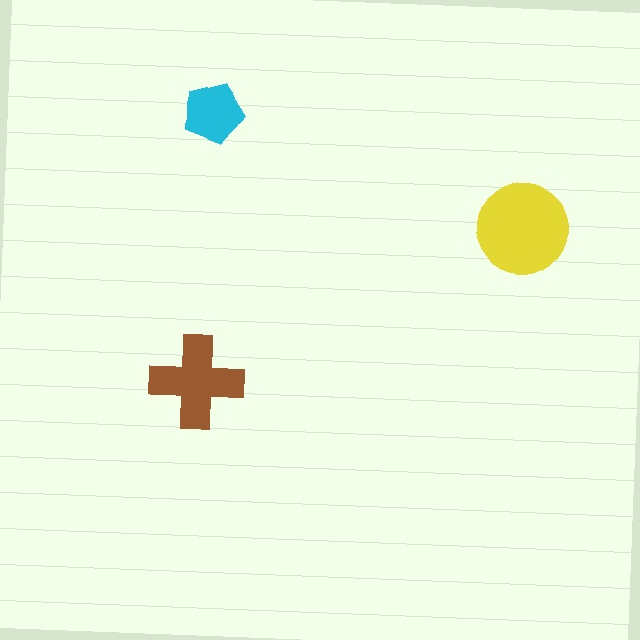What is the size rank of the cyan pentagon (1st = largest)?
3rd.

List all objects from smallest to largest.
The cyan pentagon, the brown cross, the yellow circle.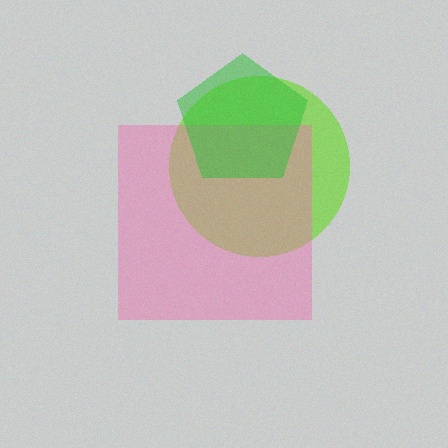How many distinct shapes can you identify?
There are 3 distinct shapes: a lime circle, a pink square, a green pentagon.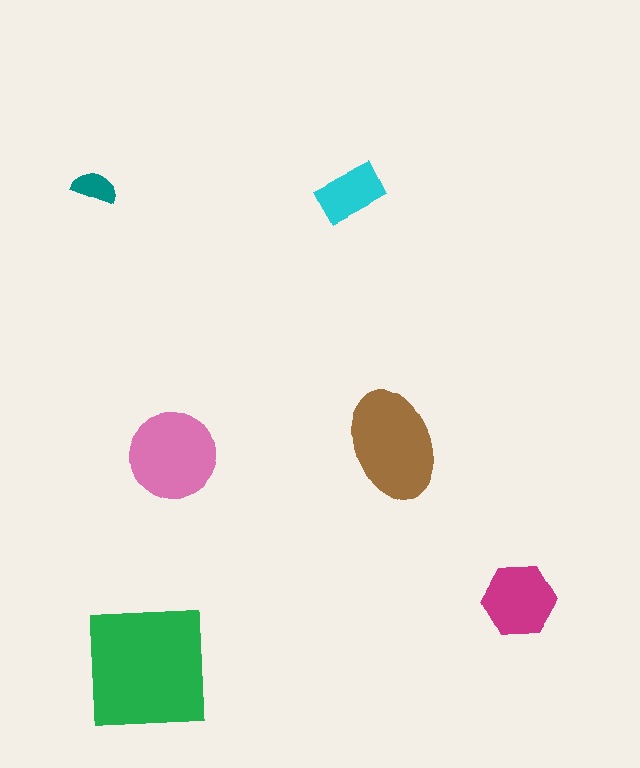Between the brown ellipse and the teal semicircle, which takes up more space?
The brown ellipse.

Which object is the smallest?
The teal semicircle.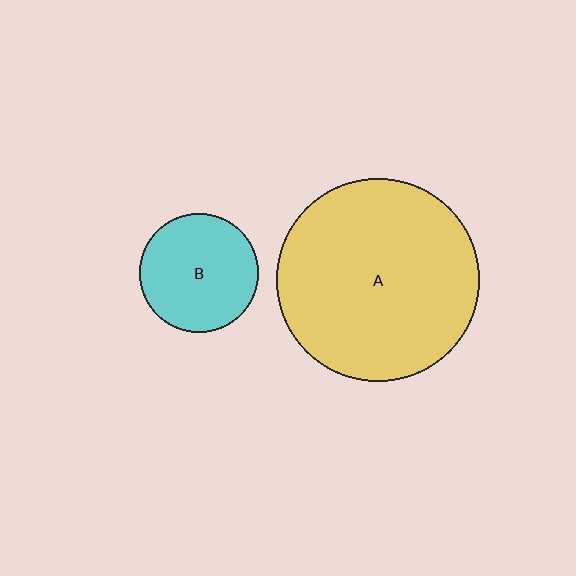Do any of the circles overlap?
No, none of the circles overlap.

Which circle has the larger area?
Circle A (yellow).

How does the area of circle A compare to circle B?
Approximately 2.9 times.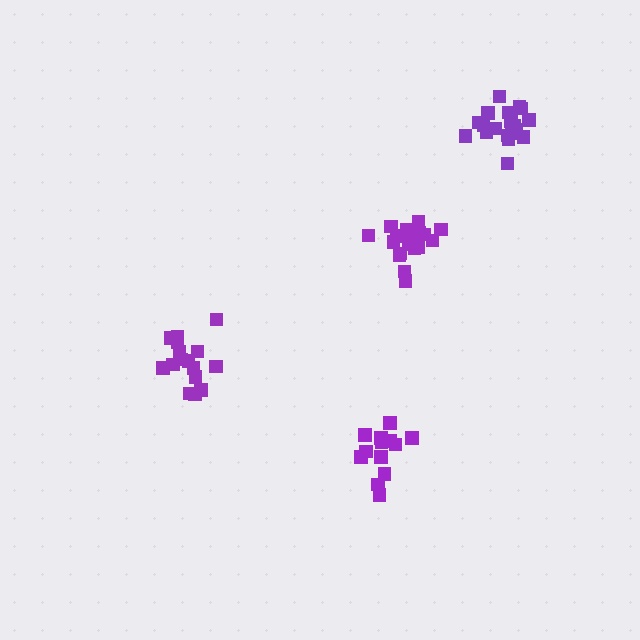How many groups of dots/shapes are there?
There are 4 groups.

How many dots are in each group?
Group 1: 13 dots, Group 2: 19 dots, Group 3: 17 dots, Group 4: 16 dots (65 total).